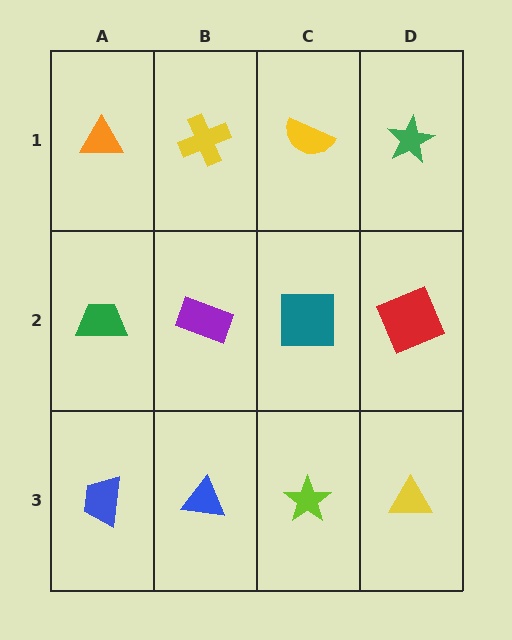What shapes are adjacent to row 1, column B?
A purple rectangle (row 2, column B), an orange triangle (row 1, column A), a yellow semicircle (row 1, column C).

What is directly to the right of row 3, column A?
A blue triangle.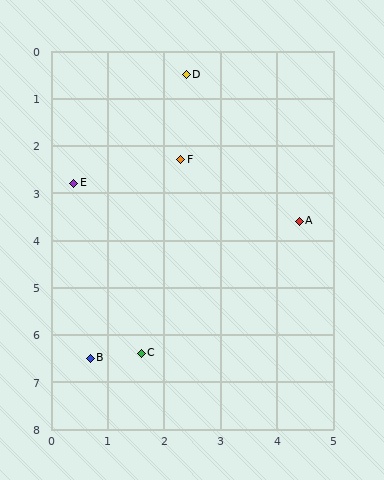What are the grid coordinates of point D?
Point D is at approximately (2.4, 0.5).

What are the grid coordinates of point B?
Point B is at approximately (0.7, 6.5).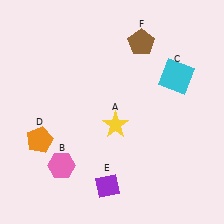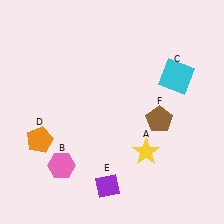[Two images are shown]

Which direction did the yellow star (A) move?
The yellow star (A) moved right.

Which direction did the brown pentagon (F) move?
The brown pentagon (F) moved down.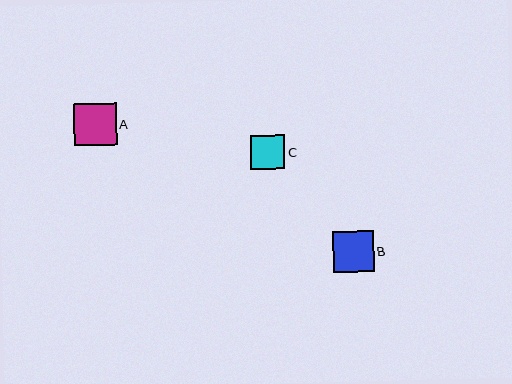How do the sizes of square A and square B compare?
Square A and square B are approximately the same size.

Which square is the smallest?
Square C is the smallest with a size of approximately 35 pixels.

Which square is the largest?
Square A is the largest with a size of approximately 42 pixels.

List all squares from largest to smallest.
From largest to smallest: A, B, C.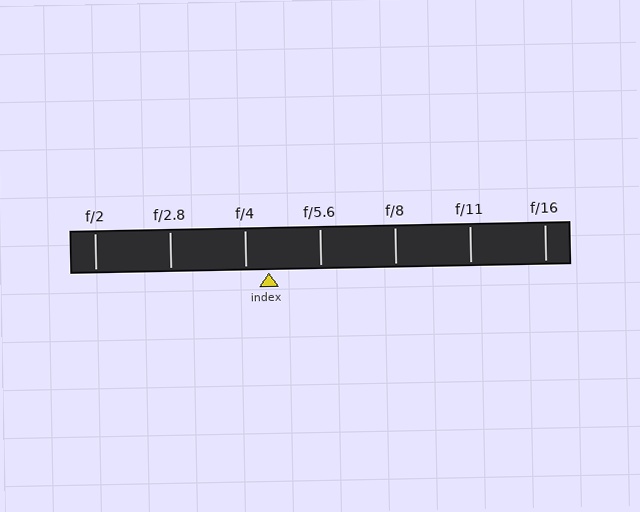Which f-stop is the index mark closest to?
The index mark is closest to f/4.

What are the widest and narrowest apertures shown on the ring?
The widest aperture shown is f/2 and the narrowest is f/16.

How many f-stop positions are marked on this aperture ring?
There are 7 f-stop positions marked.